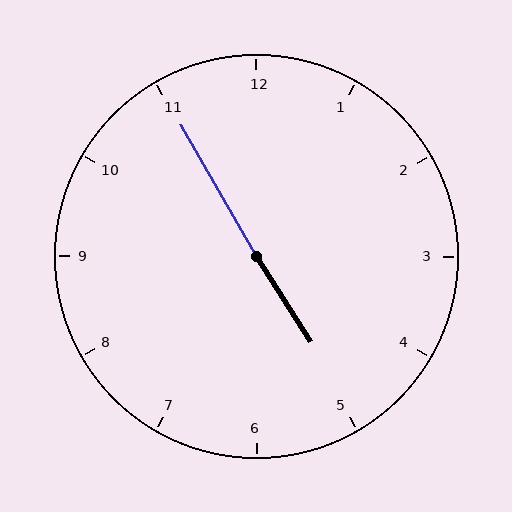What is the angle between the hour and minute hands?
Approximately 178 degrees.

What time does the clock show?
4:55.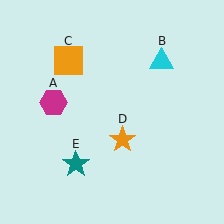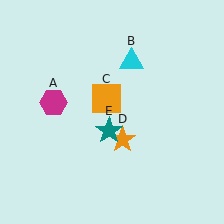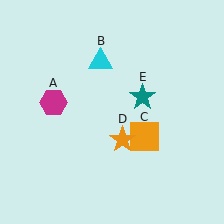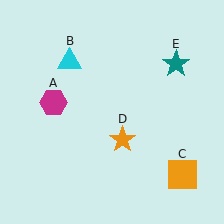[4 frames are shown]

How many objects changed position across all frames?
3 objects changed position: cyan triangle (object B), orange square (object C), teal star (object E).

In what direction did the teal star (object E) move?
The teal star (object E) moved up and to the right.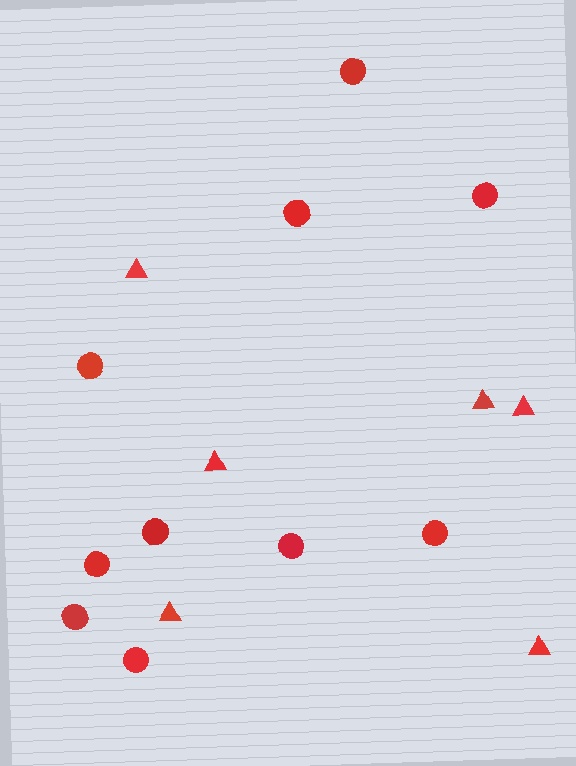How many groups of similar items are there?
There are 2 groups: one group of circles (10) and one group of triangles (6).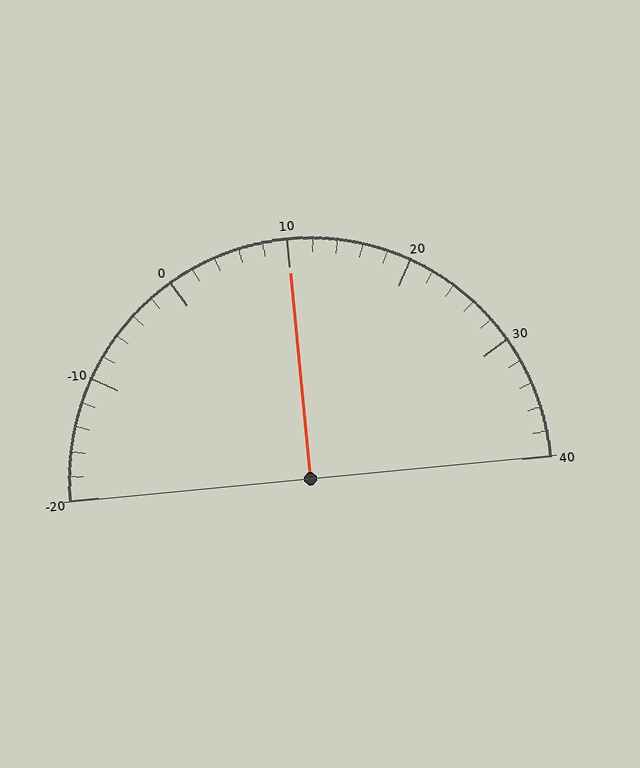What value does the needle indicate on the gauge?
The needle indicates approximately 10.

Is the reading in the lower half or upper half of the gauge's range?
The reading is in the upper half of the range (-20 to 40).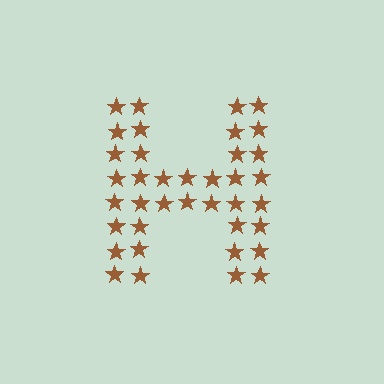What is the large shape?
The large shape is the letter H.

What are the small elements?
The small elements are stars.